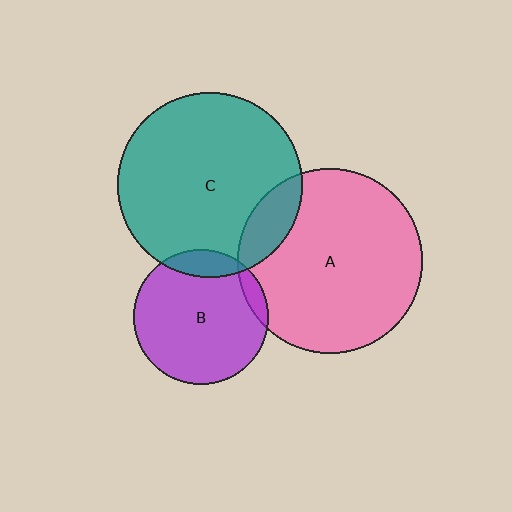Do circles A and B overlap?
Yes.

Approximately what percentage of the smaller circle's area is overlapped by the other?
Approximately 5%.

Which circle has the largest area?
Circle A (pink).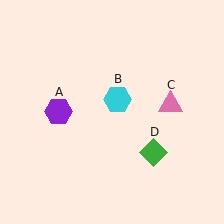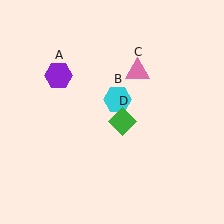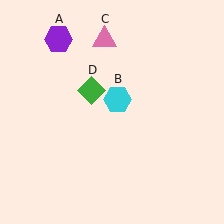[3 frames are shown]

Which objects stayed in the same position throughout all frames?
Cyan hexagon (object B) remained stationary.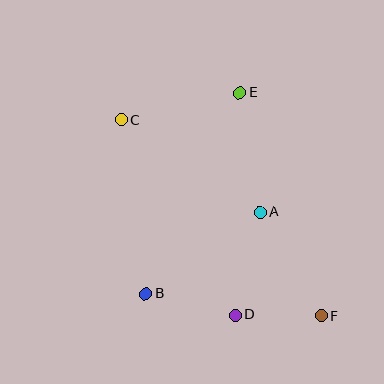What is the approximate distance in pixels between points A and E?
The distance between A and E is approximately 121 pixels.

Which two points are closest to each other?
Points D and F are closest to each other.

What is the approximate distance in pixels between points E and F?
The distance between E and F is approximately 238 pixels.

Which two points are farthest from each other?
Points C and F are farthest from each other.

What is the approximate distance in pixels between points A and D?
The distance between A and D is approximately 106 pixels.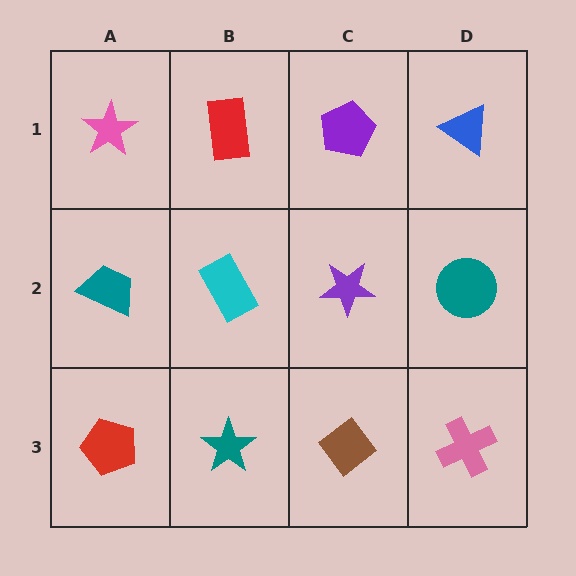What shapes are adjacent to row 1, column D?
A teal circle (row 2, column D), a purple pentagon (row 1, column C).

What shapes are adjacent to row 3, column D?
A teal circle (row 2, column D), a brown diamond (row 3, column C).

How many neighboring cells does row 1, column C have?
3.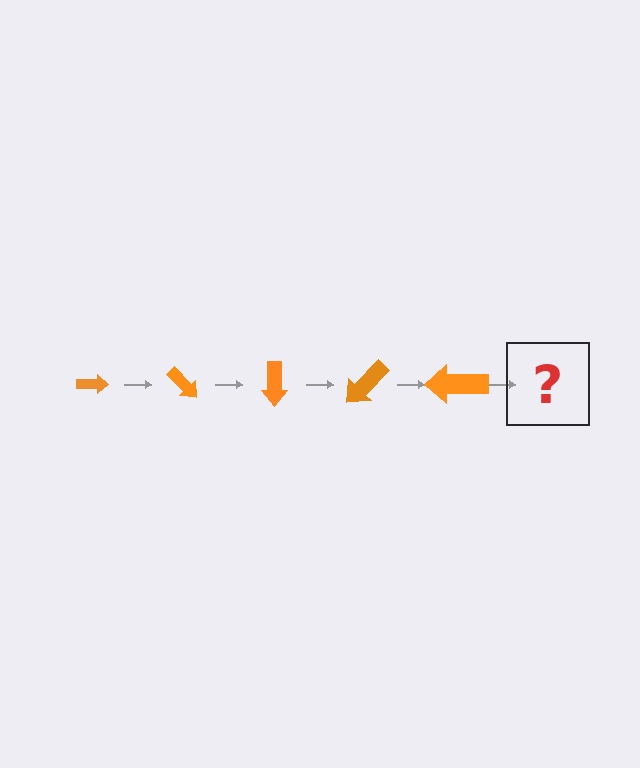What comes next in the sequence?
The next element should be an arrow, larger than the previous one and rotated 225 degrees from the start.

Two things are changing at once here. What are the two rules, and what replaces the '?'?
The two rules are that the arrow grows larger each step and it rotates 45 degrees each step. The '?' should be an arrow, larger than the previous one and rotated 225 degrees from the start.